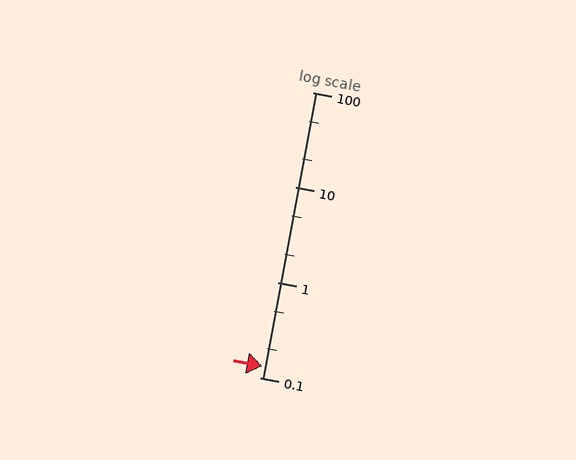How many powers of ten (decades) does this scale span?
The scale spans 3 decades, from 0.1 to 100.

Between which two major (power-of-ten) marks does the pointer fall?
The pointer is between 0.1 and 1.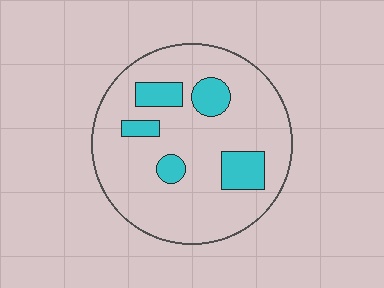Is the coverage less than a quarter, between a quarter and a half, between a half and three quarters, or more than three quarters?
Less than a quarter.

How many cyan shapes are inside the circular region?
5.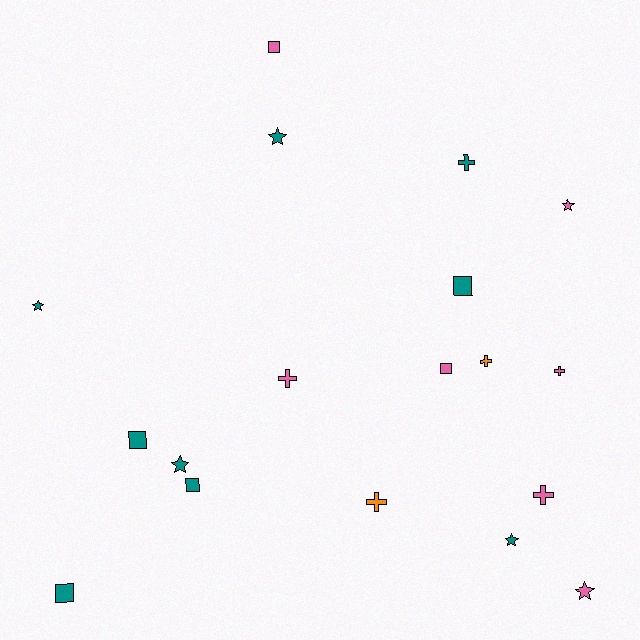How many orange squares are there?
There are no orange squares.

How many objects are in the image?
There are 18 objects.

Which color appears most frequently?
Teal, with 9 objects.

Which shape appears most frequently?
Cross, with 6 objects.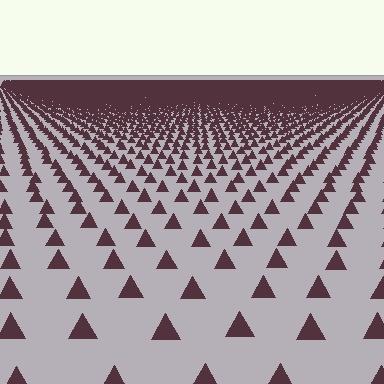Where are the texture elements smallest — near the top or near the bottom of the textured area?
Near the top.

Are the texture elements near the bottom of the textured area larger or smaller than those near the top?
Larger. Near the bottom, elements are closer to the viewer and appear at a bigger on-screen size.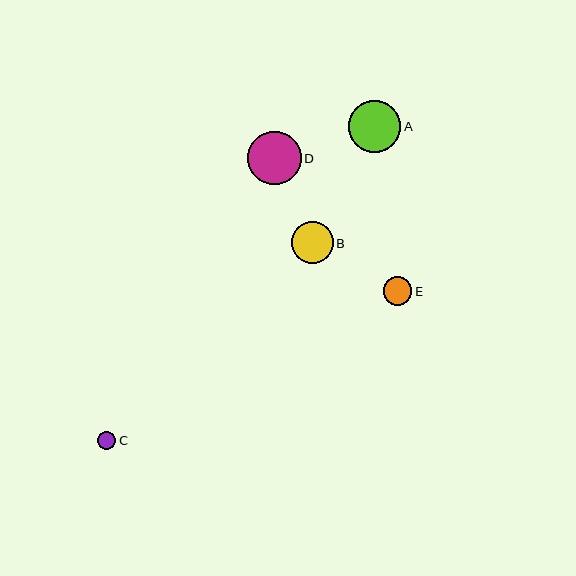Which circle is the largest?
Circle D is the largest with a size of approximately 54 pixels.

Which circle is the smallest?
Circle C is the smallest with a size of approximately 18 pixels.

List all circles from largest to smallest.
From largest to smallest: D, A, B, E, C.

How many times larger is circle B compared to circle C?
Circle B is approximately 2.3 times the size of circle C.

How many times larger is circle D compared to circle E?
Circle D is approximately 1.9 times the size of circle E.